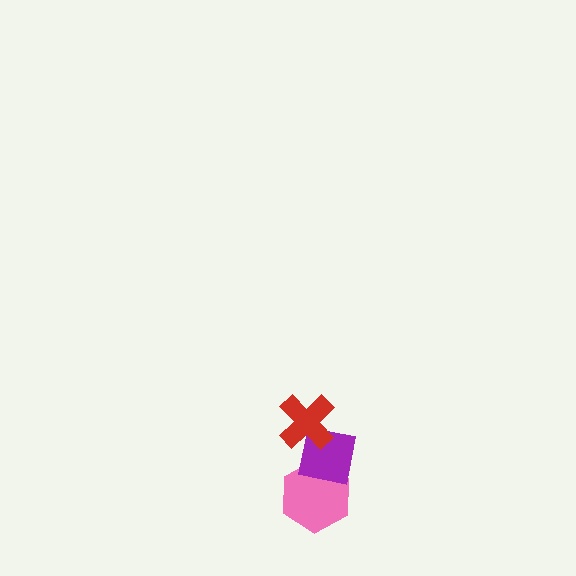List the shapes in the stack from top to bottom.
From top to bottom: the red cross, the purple square, the pink hexagon.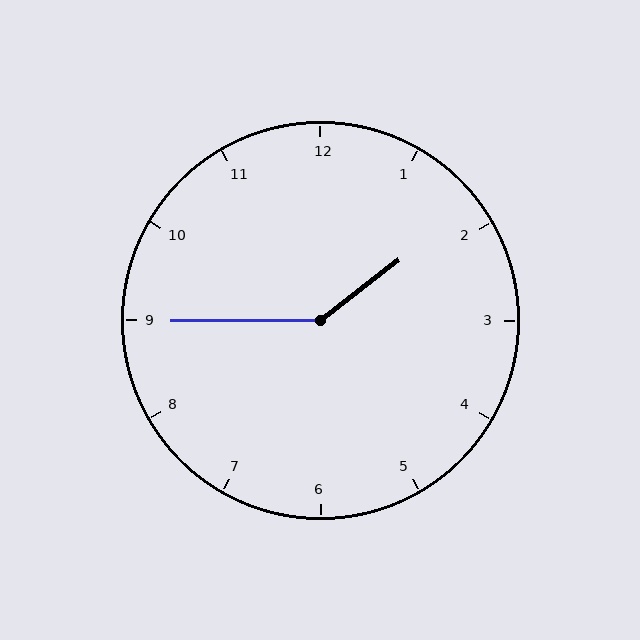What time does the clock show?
1:45.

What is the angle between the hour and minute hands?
Approximately 142 degrees.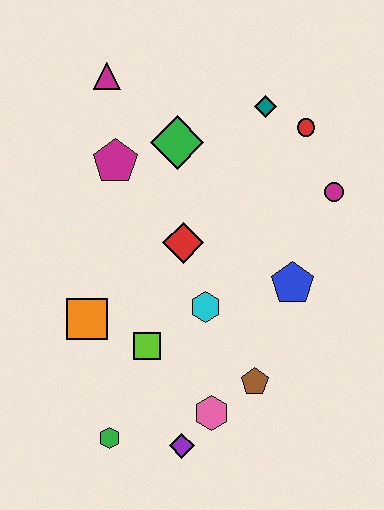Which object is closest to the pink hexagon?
The purple diamond is closest to the pink hexagon.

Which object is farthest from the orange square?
The red circle is farthest from the orange square.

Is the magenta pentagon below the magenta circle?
No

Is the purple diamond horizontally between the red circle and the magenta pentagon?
Yes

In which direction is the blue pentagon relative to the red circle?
The blue pentagon is below the red circle.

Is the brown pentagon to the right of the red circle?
No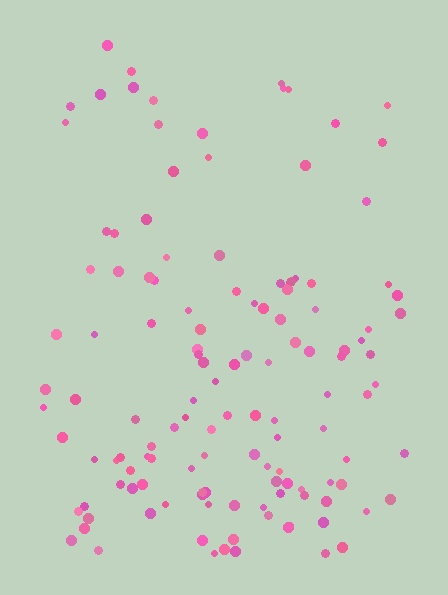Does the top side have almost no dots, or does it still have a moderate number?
Still a moderate number, just noticeably fewer than the bottom.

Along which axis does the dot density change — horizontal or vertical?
Vertical.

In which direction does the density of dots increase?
From top to bottom, with the bottom side densest.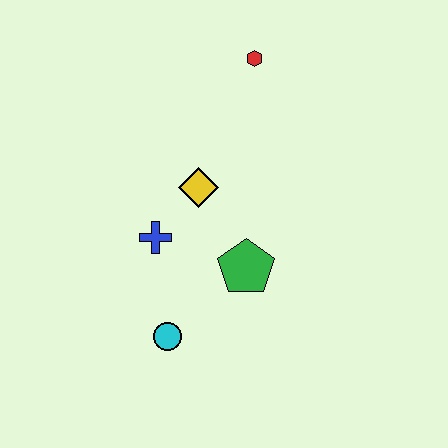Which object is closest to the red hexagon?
The yellow diamond is closest to the red hexagon.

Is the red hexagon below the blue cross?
No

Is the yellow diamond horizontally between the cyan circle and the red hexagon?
Yes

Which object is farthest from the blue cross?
The red hexagon is farthest from the blue cross.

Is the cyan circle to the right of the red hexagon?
No